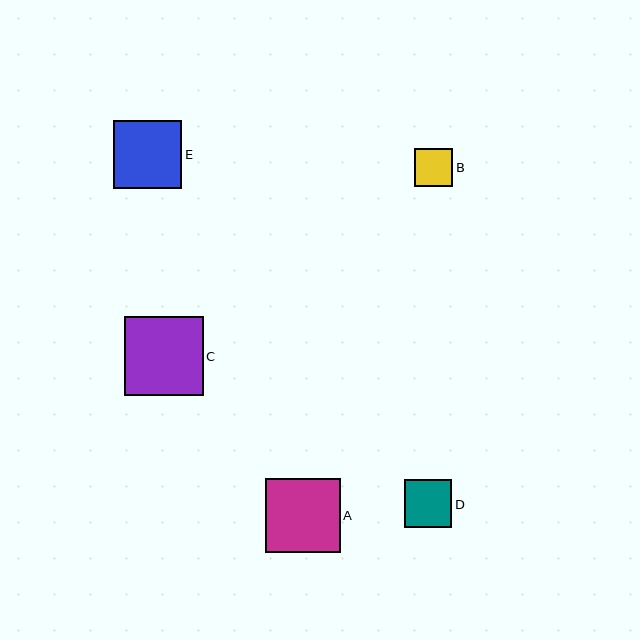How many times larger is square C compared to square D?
Square C is approximately 1.7 times the size of square D.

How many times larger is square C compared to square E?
Square C is approximately 1.2 times the size of square E.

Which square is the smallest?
Square B is the smallest with a size of approximately 38 pixels.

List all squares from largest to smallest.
From largest to smallest: C, A, E, D, B.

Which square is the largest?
Square C is the largest with a size of approximately 79 pixels.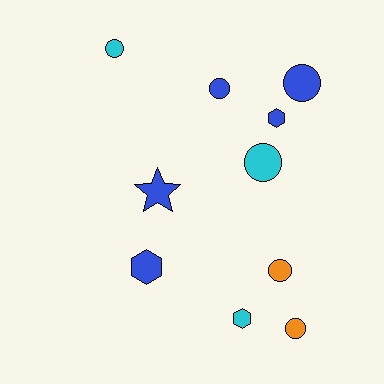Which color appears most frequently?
Blue, with 5 objects.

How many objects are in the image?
There are 10 objects.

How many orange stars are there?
There are no orange stars.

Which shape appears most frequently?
Circle, with 6 objects.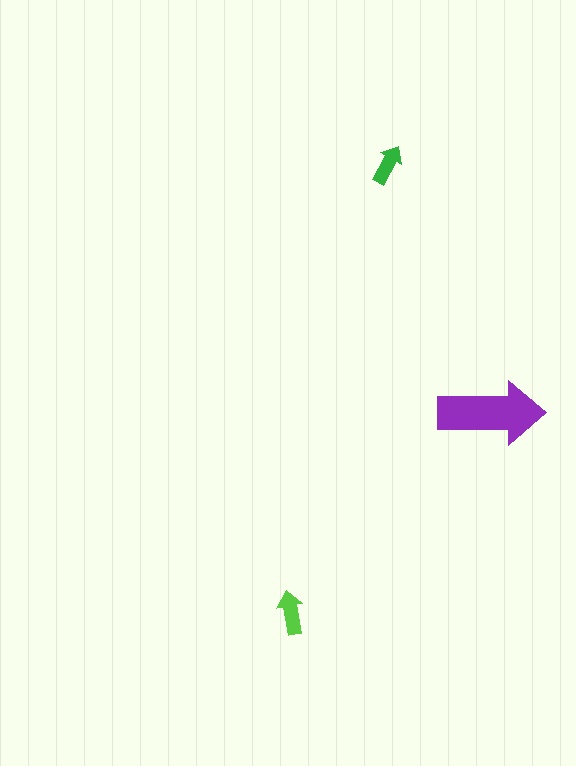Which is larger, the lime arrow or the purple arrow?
The purple one.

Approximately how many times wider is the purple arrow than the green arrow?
About 2.5 times wider.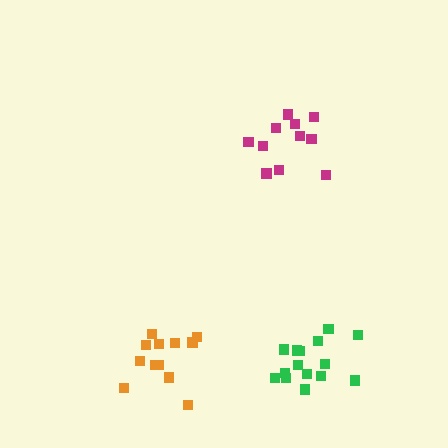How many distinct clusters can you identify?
There are 3 distinct clusters.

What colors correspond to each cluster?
The clusters are colored: magenta, orange, green.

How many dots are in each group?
Group 1: 11 dots, Group 2: 12 dots, Group 3: 15 dots (38 total).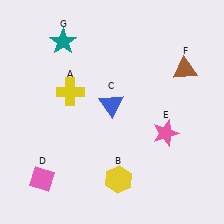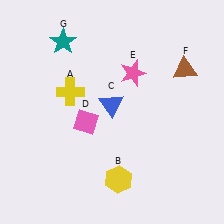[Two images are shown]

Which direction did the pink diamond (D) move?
The pink diamond (D) moved up.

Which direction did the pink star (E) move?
The pink star (E) moved up.